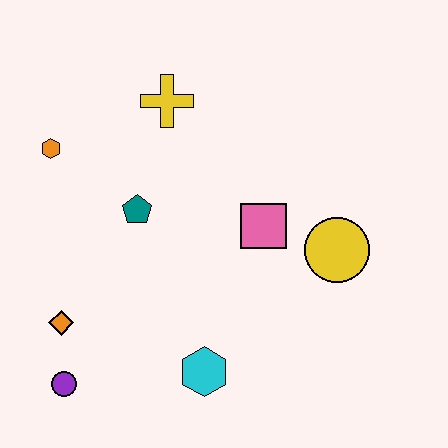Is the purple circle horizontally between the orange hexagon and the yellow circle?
Yes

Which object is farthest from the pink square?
The purple circle is farthest from the pink square.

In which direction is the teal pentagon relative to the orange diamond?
The teal pentagon is above the orange diamond.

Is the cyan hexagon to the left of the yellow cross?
No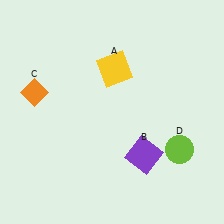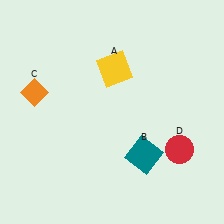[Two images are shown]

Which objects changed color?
B changed from purple to teal. D changed from lime to red.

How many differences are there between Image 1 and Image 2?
There are 2 differences between the two images.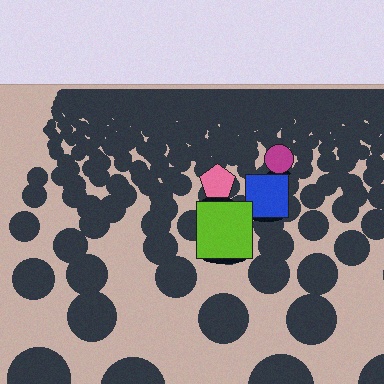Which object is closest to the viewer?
The lime square is closest. The texture marks near it are larger and more spread out.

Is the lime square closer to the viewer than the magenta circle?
Yes. The lime square is closer — you can tell from the texture gradient: the ground texture is coarser near it.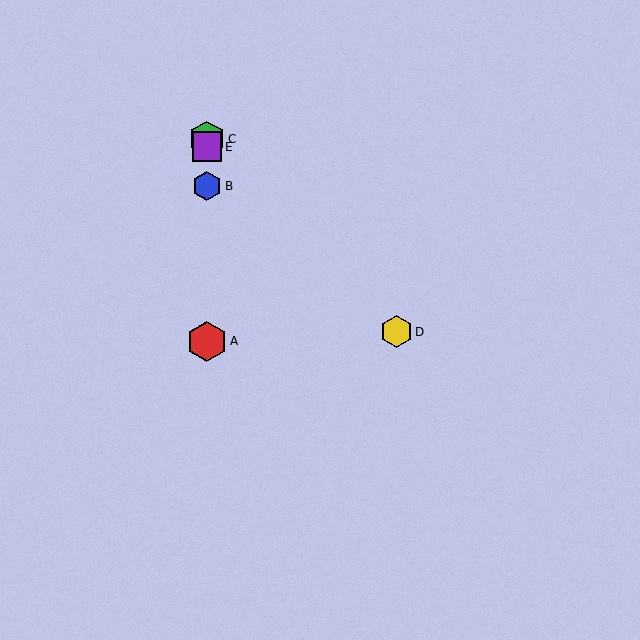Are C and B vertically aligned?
Yes, both are at x≈207.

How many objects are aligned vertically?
4 objects (A, B, C, E) are aligned vertically.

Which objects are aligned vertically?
Objects A, B, C, E are aligned vertically.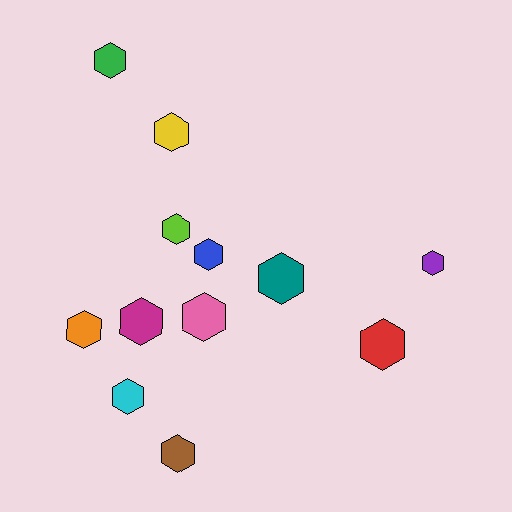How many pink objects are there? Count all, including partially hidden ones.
There is 1 pink object.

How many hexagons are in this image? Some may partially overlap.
There are 12 hexagons.